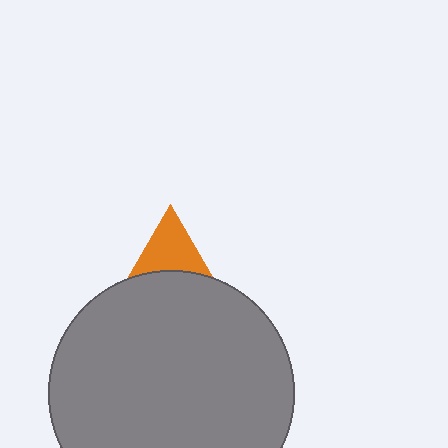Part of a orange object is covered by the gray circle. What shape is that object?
It is a triangle.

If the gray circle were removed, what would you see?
You would see the complete orange triangle.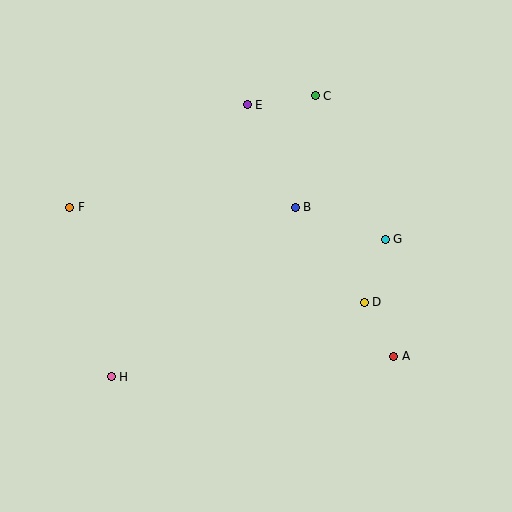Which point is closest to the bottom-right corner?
Point A is closest to the bottom-right corner.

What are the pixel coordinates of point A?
Point A is at (394, 356).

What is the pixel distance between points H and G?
The distance between H and G is 307 pixels.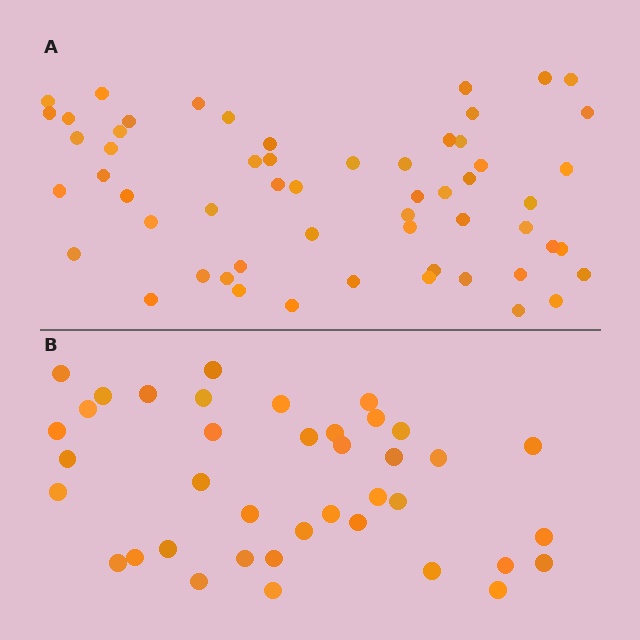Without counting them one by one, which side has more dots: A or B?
Region A (the top region) has more dots.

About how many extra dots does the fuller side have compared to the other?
Region A has approximately 20 more dots than region B.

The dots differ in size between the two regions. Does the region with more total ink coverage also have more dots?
No. Region B has more total ink coverage because its dots are larger, but region A actually contains more individual dots. Total area can be misleading — the number of items is what matters here.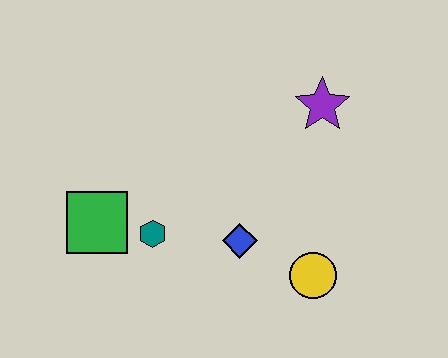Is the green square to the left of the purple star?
Yes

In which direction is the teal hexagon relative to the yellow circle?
The teal hexagon is to the left of the yellow circle.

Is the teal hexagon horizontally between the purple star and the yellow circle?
No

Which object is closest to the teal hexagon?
The green square is closest to the teal hexagon.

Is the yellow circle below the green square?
Yes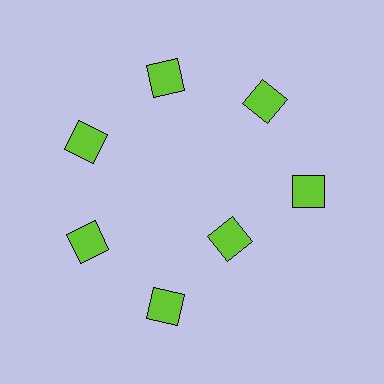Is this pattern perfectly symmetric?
No. The 7 lime diamonds are arranged in a ring, but one element near the 5 o'clock position is pulled inward toward the center, breaking the 7-fold rotational symmetry.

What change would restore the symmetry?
The symmetry would be restored by moving it outward, back onto the ring so that all 7 diamonds sit at equal angles and equal distance from the center.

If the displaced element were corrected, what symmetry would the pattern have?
It would have 7-fold rotational symmetry — the pattern would map onto itself every 51 degrees.